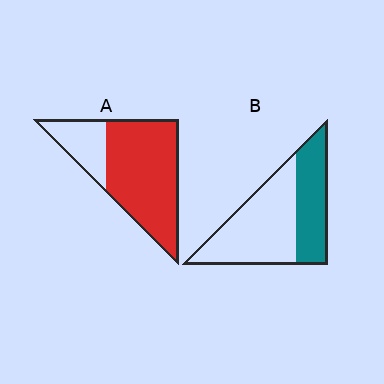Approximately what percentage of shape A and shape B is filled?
A is approximately 75% and B is approximately 40%.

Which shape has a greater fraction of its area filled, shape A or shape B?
Shape A.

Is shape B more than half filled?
No.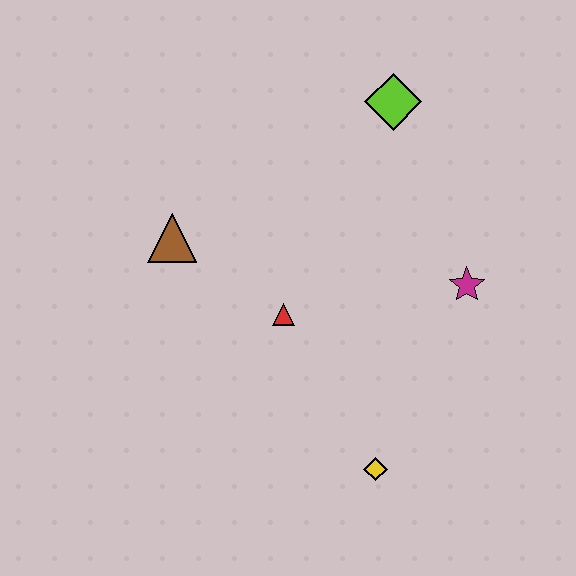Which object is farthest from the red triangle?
The lime diamond is farthest from the red triangle.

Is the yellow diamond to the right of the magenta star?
No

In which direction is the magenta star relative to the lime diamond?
The magenta star is below the lime diamond.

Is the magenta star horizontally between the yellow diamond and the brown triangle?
No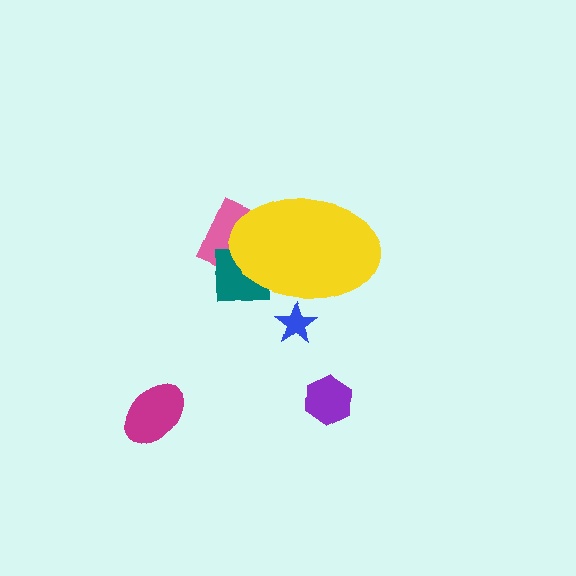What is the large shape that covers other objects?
A yellow ellipse.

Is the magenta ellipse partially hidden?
No, the magenta ellipse is fully visible.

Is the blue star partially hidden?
Yes, the blue star is partially hidden behind the yellow ellipse.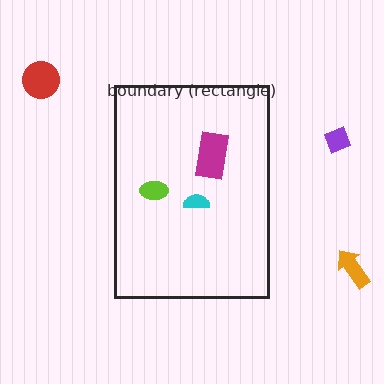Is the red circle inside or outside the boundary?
Outside.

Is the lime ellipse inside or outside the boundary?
Inside.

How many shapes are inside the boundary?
3 inside, 3 outside.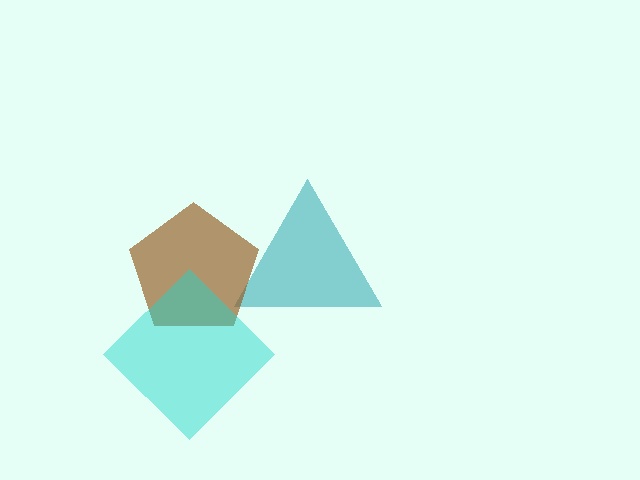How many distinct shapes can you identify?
There are 3 distinct shapes: a teal triangle, a brown pentagon, a cyan diamond.